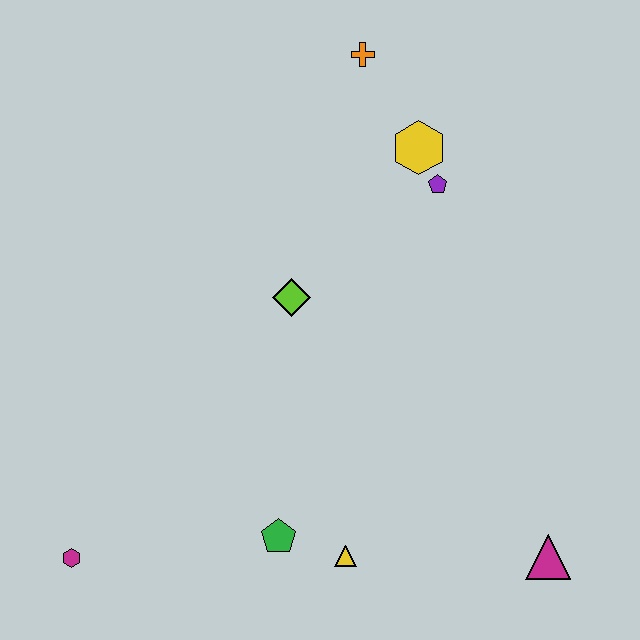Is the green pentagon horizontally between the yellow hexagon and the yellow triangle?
No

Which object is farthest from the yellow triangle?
The orange cross is farthest from the yellow triangle.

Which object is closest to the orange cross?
The yellow hexagon is closest to the orange cross.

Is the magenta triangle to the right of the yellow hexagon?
Yes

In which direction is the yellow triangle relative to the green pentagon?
The yellow triangle is to the right of the green pentagon.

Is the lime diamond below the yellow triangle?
No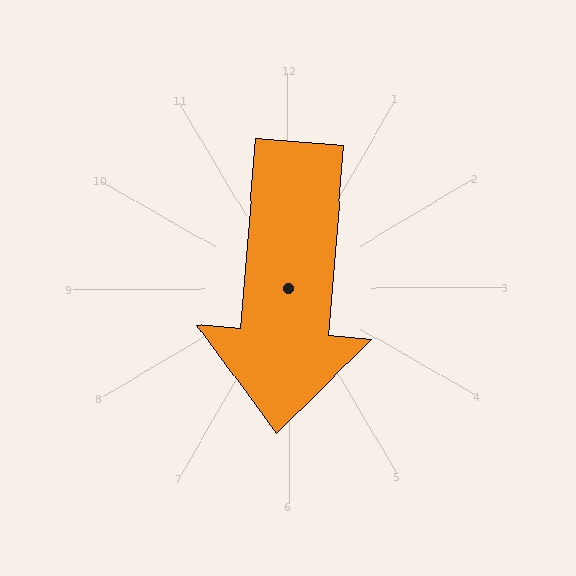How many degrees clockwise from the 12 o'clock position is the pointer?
Approximately 185 degrees.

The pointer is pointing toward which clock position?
Roughly 6 o'clock.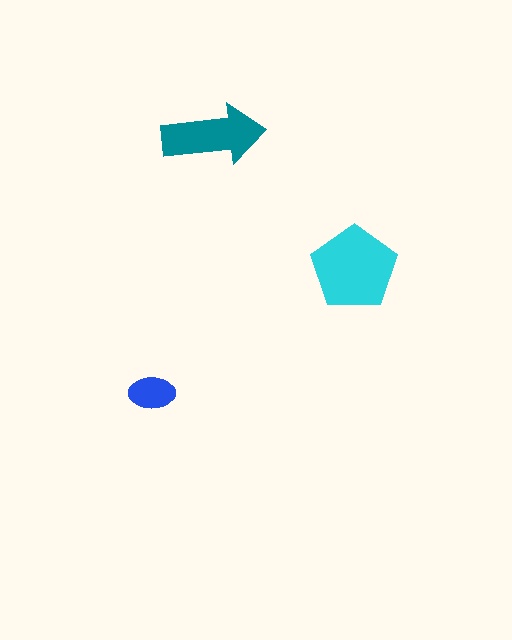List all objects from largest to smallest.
The cyan pentagon, the teal arrow, the blue ellipse.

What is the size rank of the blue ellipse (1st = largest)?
3rd.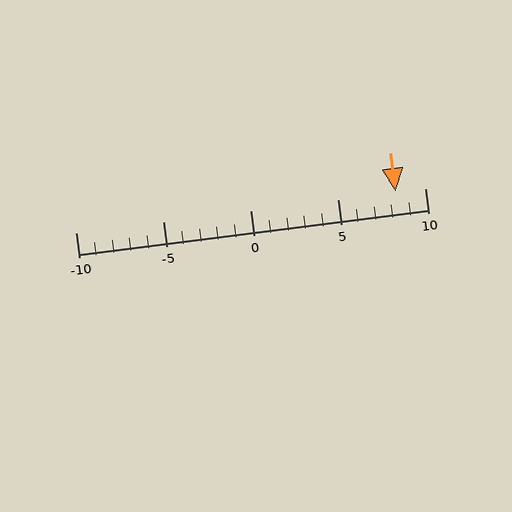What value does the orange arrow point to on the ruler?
The orange arrow points to approximately 8.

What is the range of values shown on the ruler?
The ruler shows values from -10 to 10.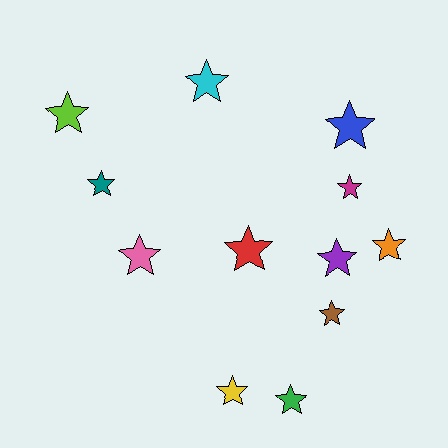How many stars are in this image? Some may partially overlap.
There are 12 stars.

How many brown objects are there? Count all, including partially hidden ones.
There is 1 brown object.